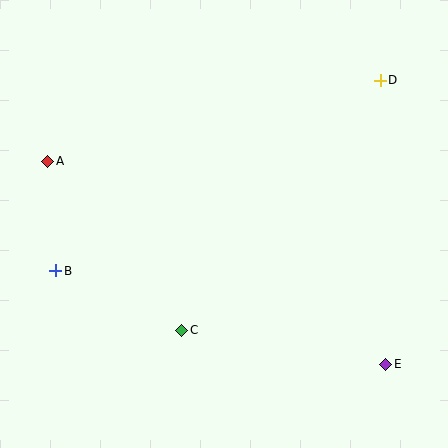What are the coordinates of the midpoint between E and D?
The midpoint between E and D is at (383, 222).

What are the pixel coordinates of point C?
Point C is at (182, 330).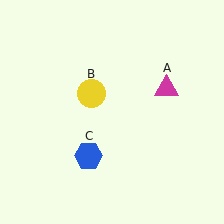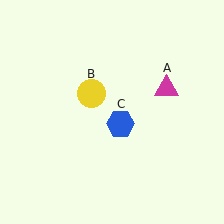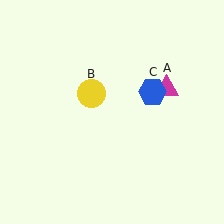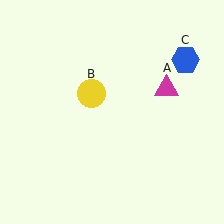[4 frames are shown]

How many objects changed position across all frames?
1 object changed position: blue hexagon (object C).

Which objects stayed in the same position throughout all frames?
Magenta triangle (object A) and yellow circle (object B) remained stationary.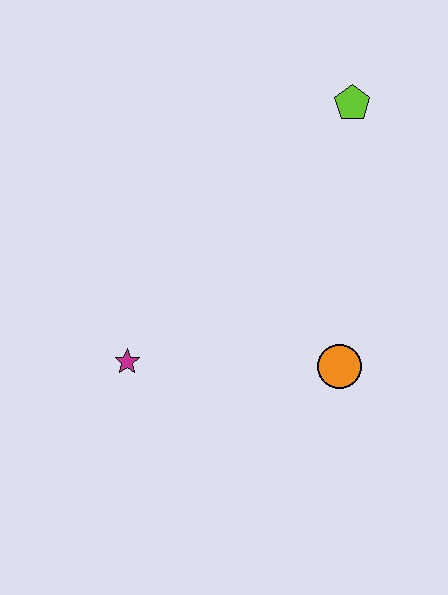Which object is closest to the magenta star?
The orange circle is closest to the magenta star.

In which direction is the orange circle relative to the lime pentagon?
The orange circle is below the lime pentagon.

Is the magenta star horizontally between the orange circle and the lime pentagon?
No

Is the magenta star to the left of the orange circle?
Yes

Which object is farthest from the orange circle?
The lime pentagon is farthest from the orange circle.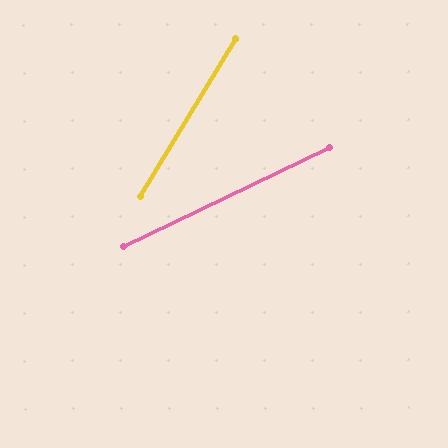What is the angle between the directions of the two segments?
Approximately 33 degrees.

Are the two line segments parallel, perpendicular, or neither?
Neither parallel nor perpendicular — they differ by about 33°.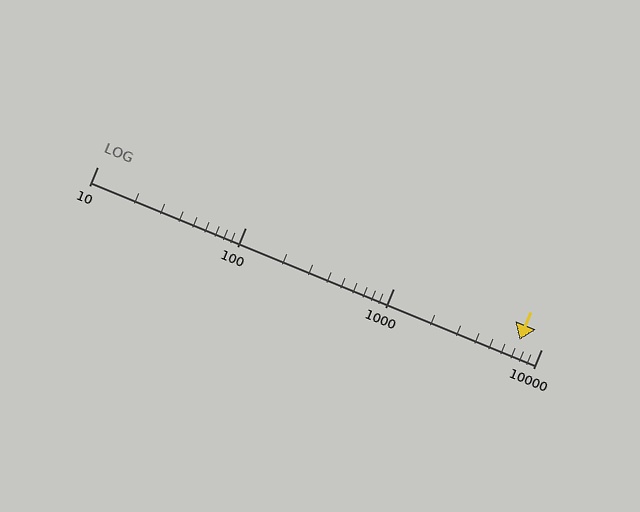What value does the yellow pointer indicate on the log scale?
The pointer indicates approximately 7100.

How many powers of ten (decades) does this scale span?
The scale spans 3 decades, from 10 to 10000.